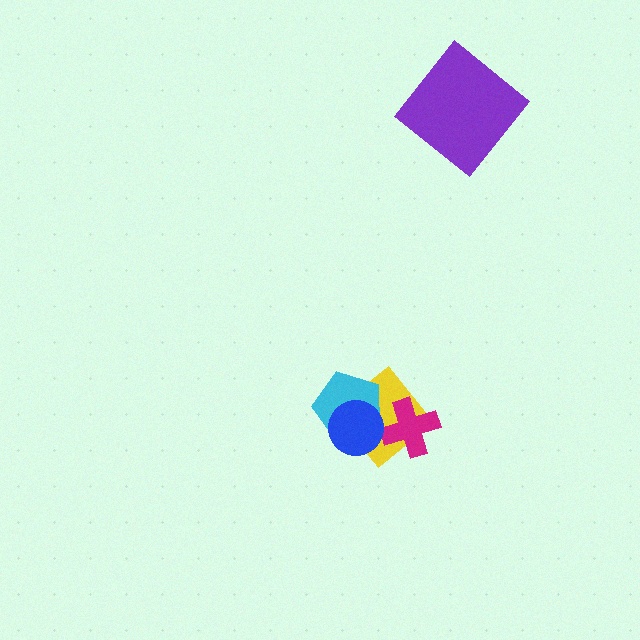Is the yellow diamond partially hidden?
Yes, it is partially covered by another shape.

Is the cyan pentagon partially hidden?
Yes, it is partially covered by another shape.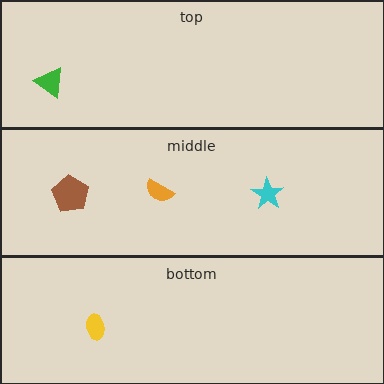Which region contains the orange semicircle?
The middle region.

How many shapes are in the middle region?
3.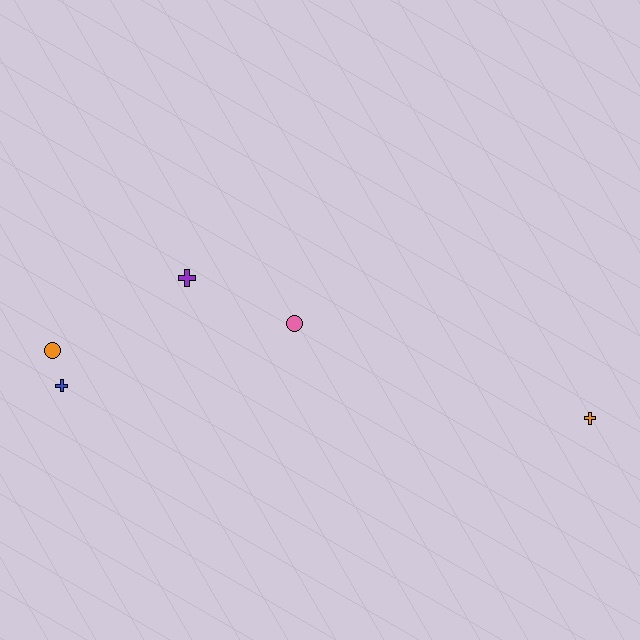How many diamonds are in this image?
There are no diamonds.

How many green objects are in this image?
There are no green objects.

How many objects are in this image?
There are 5 objects.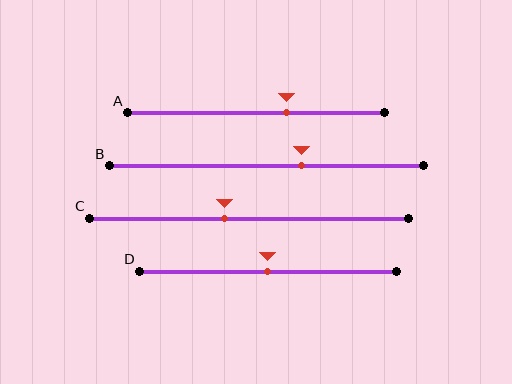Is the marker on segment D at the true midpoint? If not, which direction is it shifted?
Yes, the marker on segment D is at the true midpoint.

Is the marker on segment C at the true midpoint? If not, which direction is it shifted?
No, the marker on segment C is shifted to the left by about 8% of the segment length.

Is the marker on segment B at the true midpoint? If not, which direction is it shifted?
No, the marker on segment B is shifted to the right by about 11% of the segment length.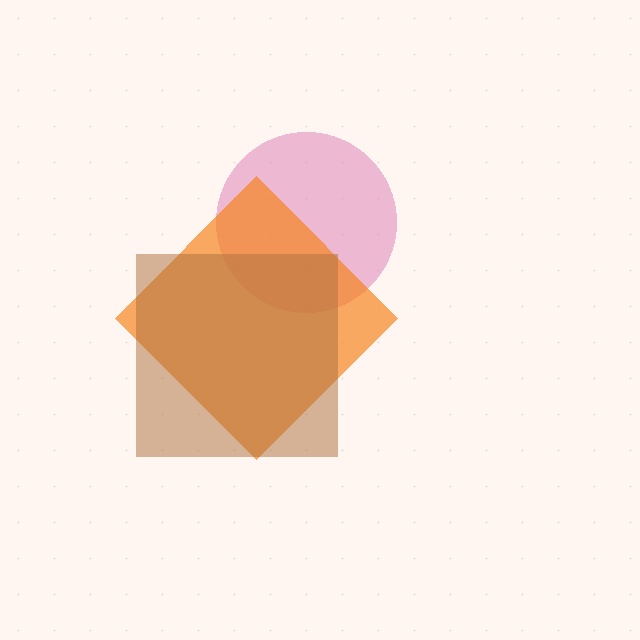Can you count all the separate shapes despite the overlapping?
Yes, there are 3 separate shapes.